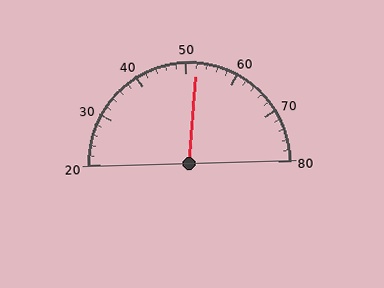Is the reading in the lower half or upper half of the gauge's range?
The reading is in the upper half of the range (20 to 80).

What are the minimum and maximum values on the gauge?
The gauge ranges from 20 to 80.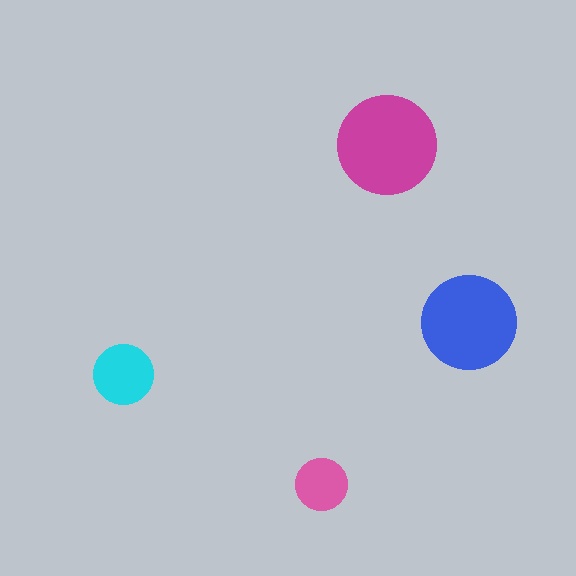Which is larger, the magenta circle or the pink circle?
The magenta one.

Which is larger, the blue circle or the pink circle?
The blue one.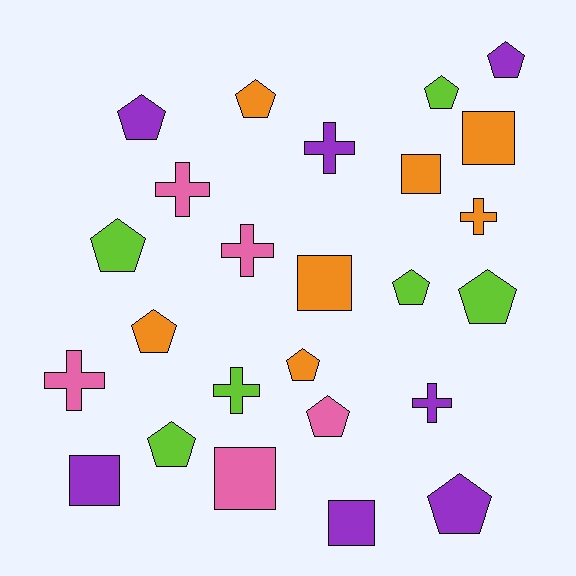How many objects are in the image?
There are 25 objects.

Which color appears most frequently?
Orange, with 7 objects.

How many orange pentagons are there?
There are 3 orange pentagons.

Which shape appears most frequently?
Pentagon, with 12 objects.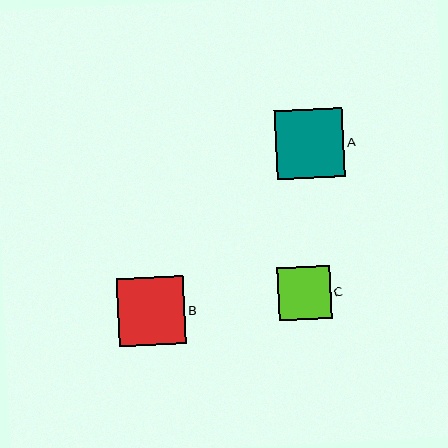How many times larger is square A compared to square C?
Square A is approximately 1.3 times the size of square C.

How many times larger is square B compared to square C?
Square B is approximately 1.3 times the size of square C.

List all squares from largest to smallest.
From largest to smallest: A, B, C.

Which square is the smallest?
Square C is the smallest with a size of approximately 53 pixels.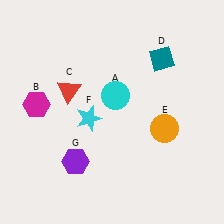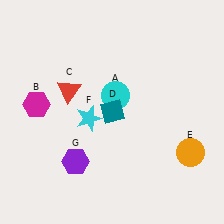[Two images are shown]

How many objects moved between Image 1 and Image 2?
2 objects moved between the two images.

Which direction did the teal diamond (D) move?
The teal diamond (D) moved down.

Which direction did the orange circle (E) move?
The orange circle (E) moved right.